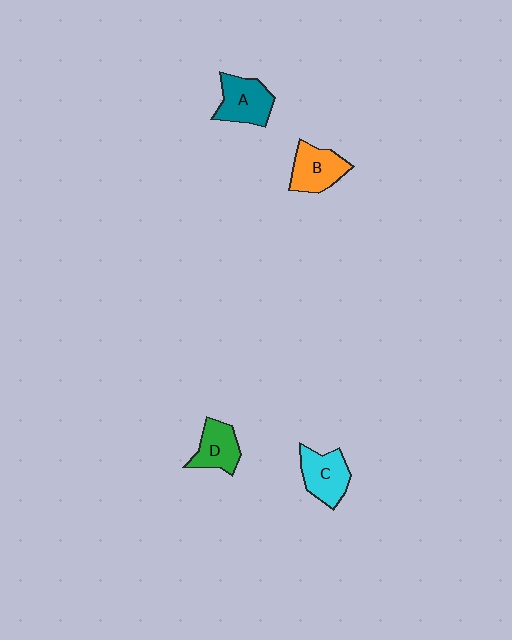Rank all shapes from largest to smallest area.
From largest to smallest: A (teal), C (cyan), B (orange), D (green).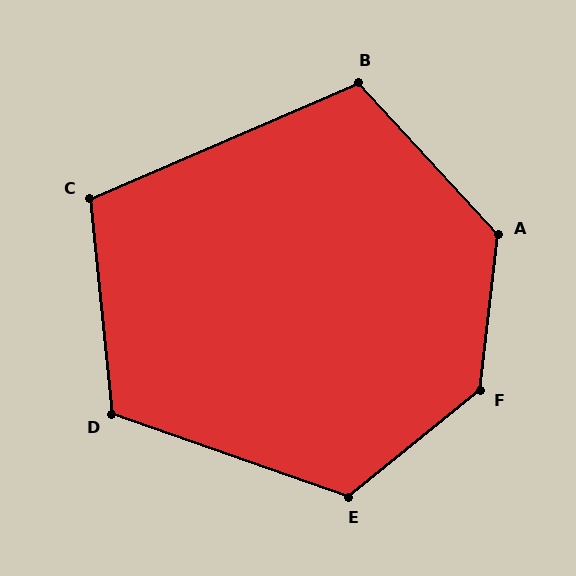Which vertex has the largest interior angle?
F, at approximately 136 degrees.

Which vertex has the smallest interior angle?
C, at approximately 108 degrees.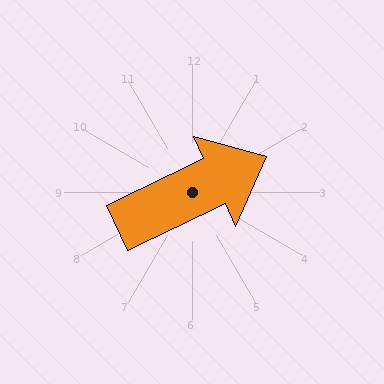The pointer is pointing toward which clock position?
Roughly 2 o'clock.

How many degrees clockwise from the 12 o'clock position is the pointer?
Approximately 65 degrees.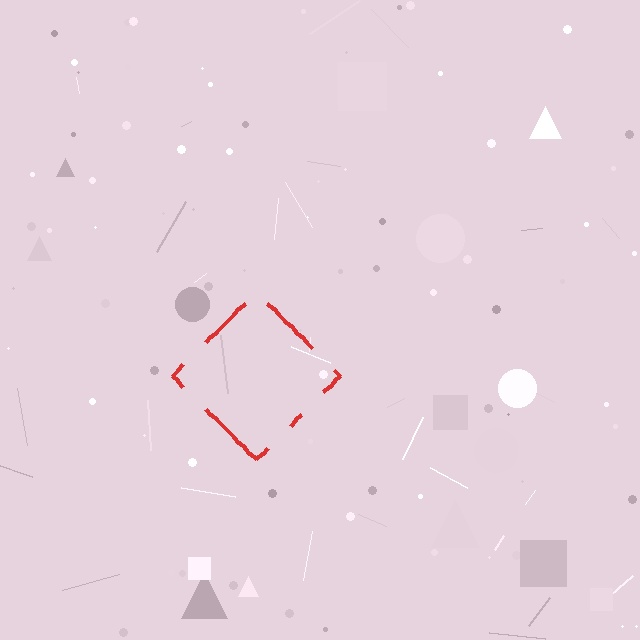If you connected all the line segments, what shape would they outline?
They would outline a diamond.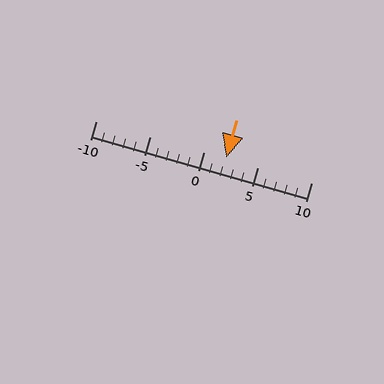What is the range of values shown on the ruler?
The ruler shows values from -10 to 10.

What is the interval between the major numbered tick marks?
The major tick marks are spaced 5 units apart.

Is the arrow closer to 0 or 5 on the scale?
The arrow is closer to 0.